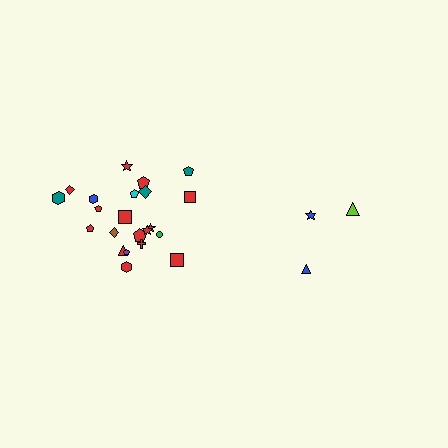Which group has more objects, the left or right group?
The left group.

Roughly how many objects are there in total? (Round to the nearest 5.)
Roughly 25 objects in total.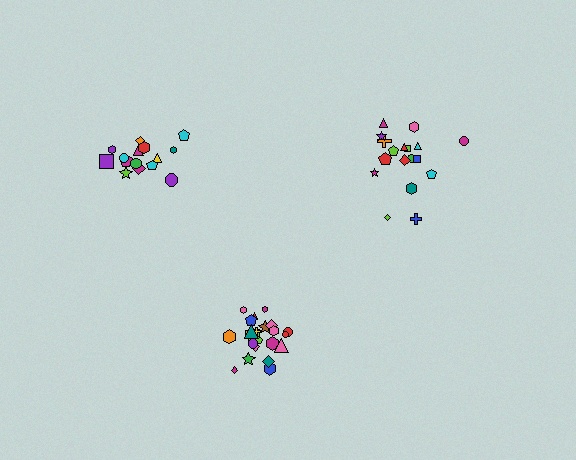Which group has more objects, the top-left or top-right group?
The top-right group.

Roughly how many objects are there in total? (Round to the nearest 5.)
Roughly 60 objects in total.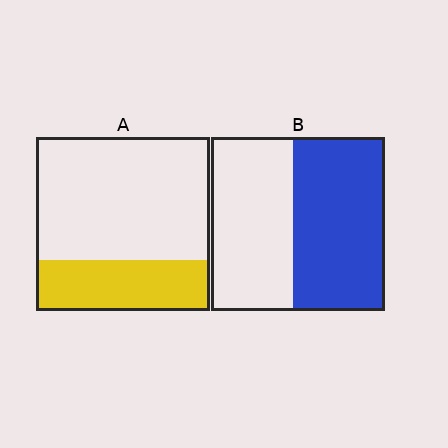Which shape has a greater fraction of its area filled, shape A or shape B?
Shape B.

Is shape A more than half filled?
No.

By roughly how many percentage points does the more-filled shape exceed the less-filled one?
By roughly 25 percentage points (B over A).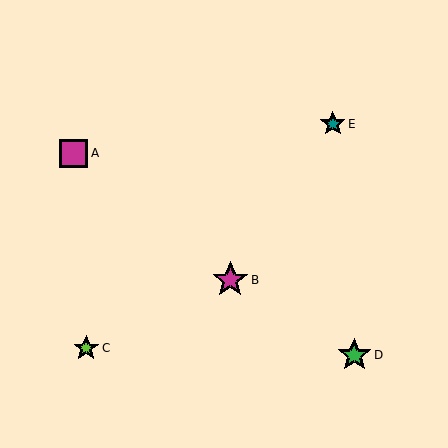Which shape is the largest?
The magenta star (labeled B) is the largest.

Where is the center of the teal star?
The center of the teal star is at (333, 124).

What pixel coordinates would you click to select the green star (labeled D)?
Click at (354, 355) to select the green star D.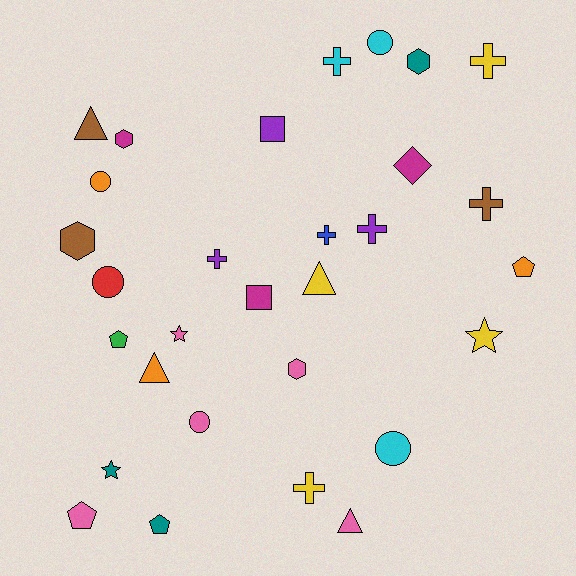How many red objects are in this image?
There is 1 red object.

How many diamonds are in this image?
There is 1 diamond.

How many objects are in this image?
There are 30 objects.